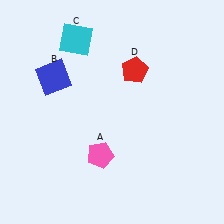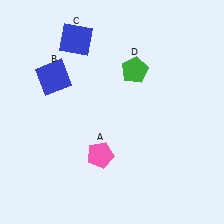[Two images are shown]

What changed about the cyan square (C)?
In Image 1, C is cyan. In Image 2, it changed to blue.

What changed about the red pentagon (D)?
In Image 1, D is red. In Image 2, it changed to green.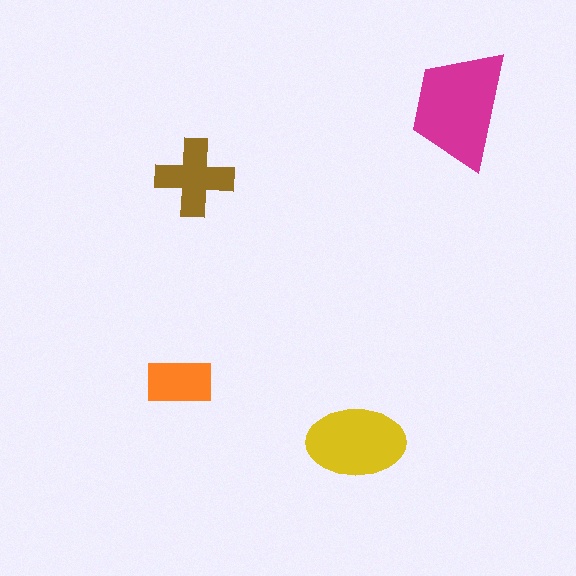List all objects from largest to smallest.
The magenta trapezoid, the yellow ellipse, the brown cross, the orange rectangle.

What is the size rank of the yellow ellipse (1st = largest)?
2nd.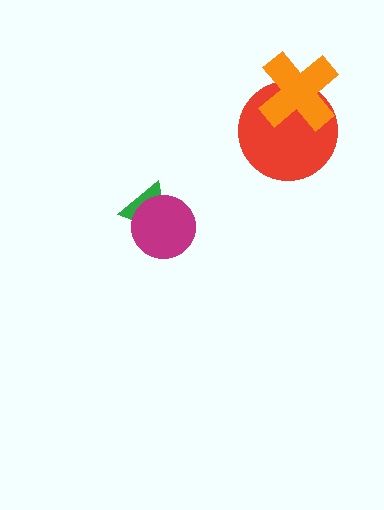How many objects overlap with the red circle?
1 object overlaps with the red circle.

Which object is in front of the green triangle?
The magenta circle is in front of the green triangle.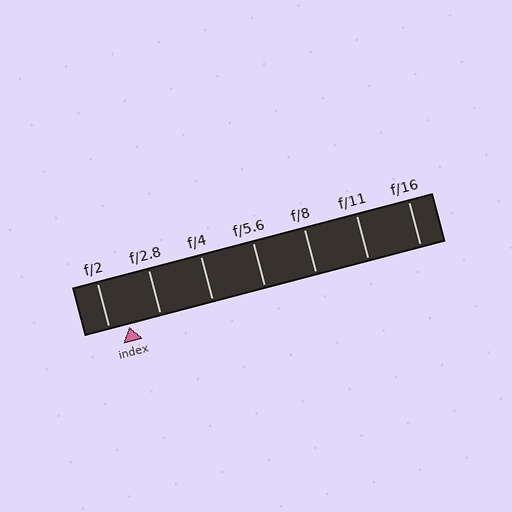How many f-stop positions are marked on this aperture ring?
There are 7 f-stop positions marked.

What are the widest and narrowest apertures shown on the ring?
The widest aperture shown is f/2 and the narrowest is f/16.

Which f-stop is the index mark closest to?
The index mark is closest to f/2.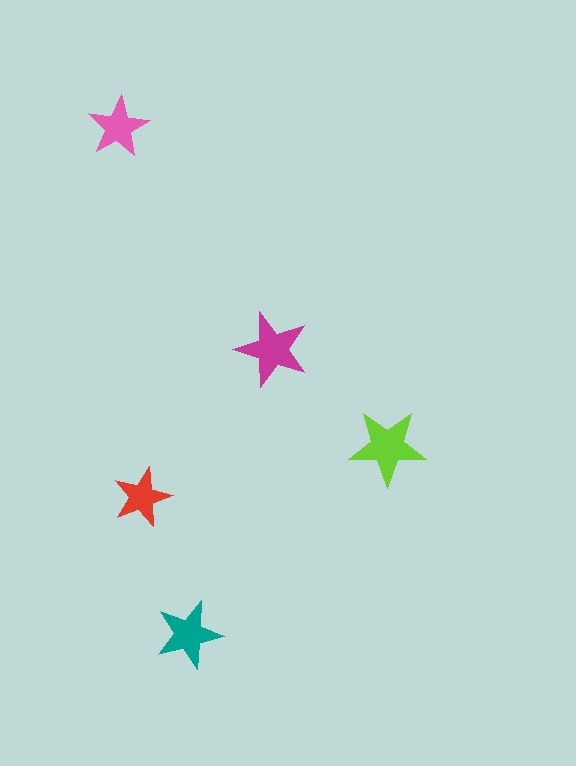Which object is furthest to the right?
The lime star is rightmost.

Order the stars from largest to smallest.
the lime one, the magenta one, the teal one, the pink one, the red one.